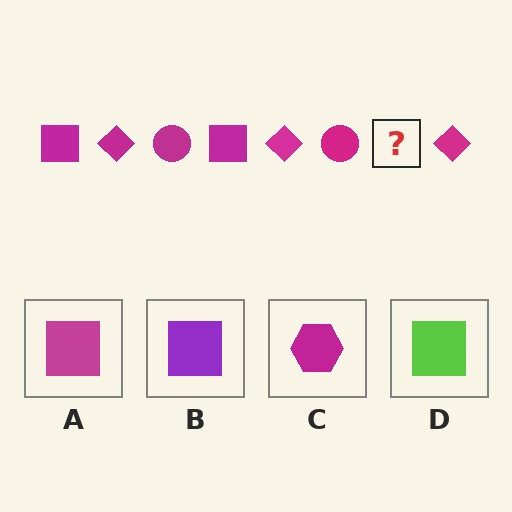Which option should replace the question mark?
Option A.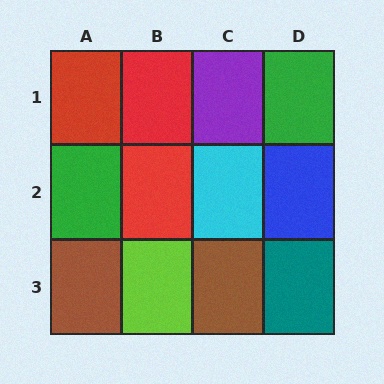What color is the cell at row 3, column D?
Teal.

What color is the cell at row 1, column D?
Green.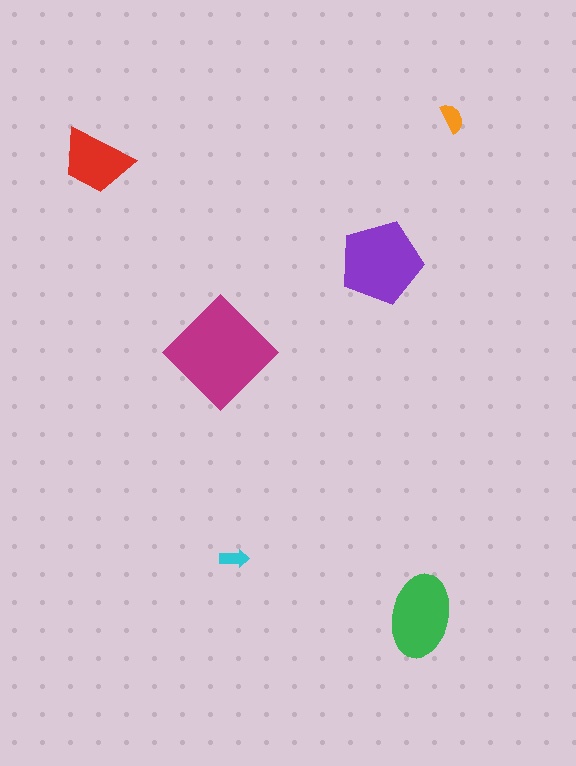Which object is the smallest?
The cyan arrow.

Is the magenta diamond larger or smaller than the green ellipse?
Larger.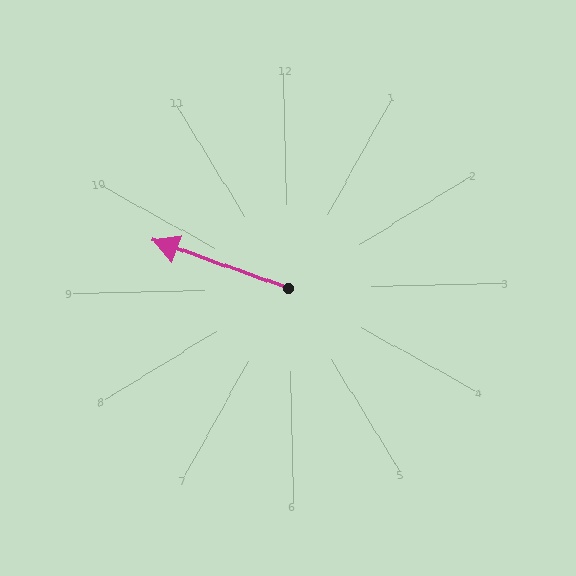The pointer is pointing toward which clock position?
Roughly 10 o'clock.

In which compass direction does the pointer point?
West.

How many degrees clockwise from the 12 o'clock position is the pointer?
Approximately 291 degrees.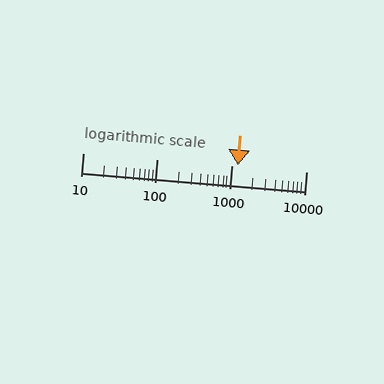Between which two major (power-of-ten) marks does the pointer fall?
The pointer is between 1000 and 10000.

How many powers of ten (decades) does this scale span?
The scale spans 3 decades, from 10 to 10000.